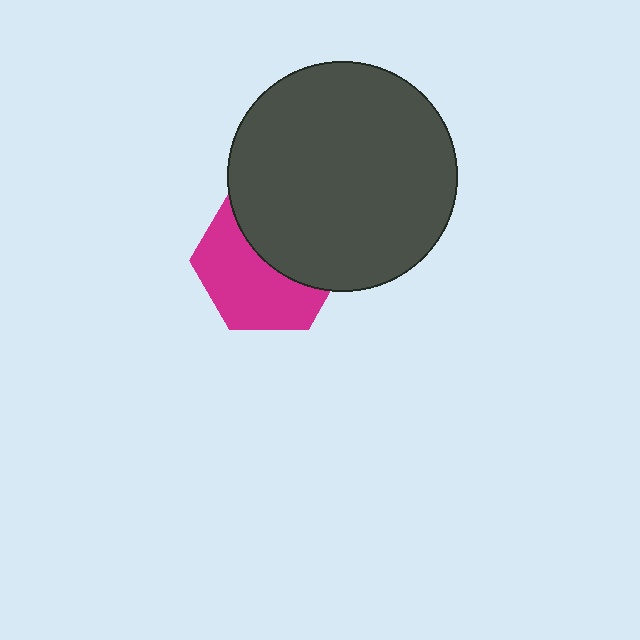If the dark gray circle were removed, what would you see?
You would see the complete magenta hexagon.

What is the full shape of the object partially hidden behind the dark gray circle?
The partially hidden object is a magenta hexagon.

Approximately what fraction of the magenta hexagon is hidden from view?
Roughly 47% of the magenta hexagon is hidden behind the dark gray circle.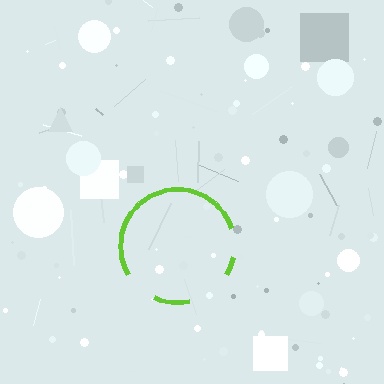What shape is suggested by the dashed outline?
The dashed outline suggests a circle.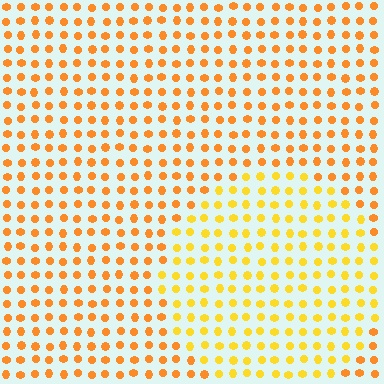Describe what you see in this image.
The image is filled with small orange elements in a uniform arrangement. A circle-shaped region is visible where the elements are tinted to a slightly different hue, forming a subtle color boundary.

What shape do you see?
I see a circle.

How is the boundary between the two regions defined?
The boundary is defined purely by a slight shift in hue (about 23 degrees). Spacing, size, and orientation are identical on both sides.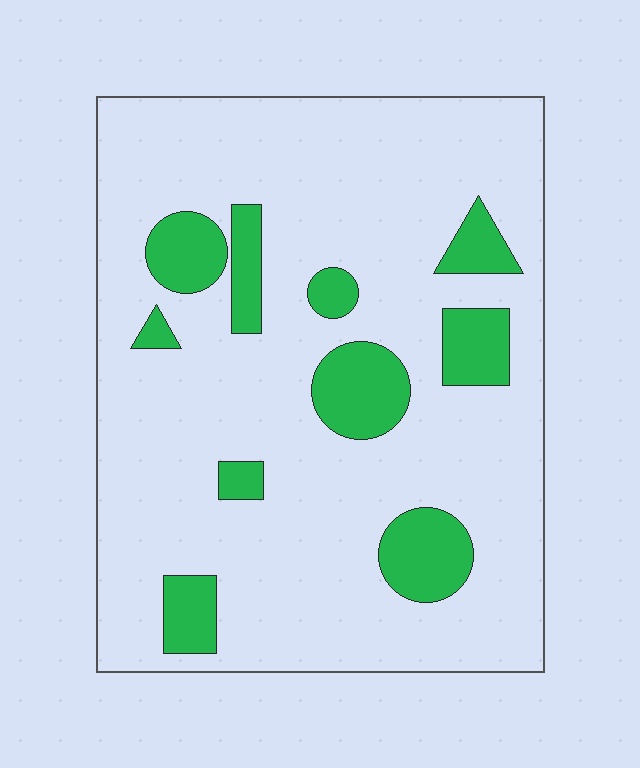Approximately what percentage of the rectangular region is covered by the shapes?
Approximately 15%.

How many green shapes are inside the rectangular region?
10.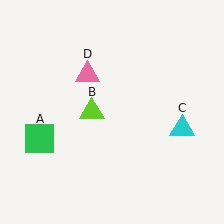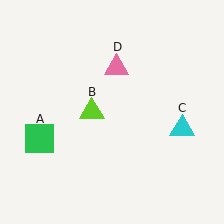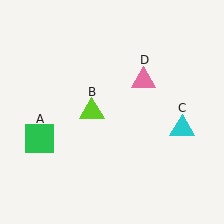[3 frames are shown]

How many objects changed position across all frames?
1 object changed position: pink triangle (object D).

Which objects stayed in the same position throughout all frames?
Green square (object A) and lime triangle (object B) and cyan triangle (object C) remained stationary.